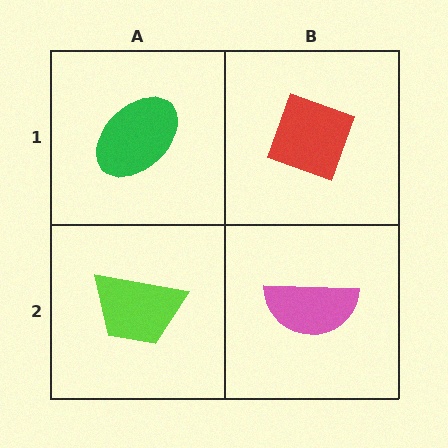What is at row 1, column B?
A red diamond.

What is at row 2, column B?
A pink semicircle.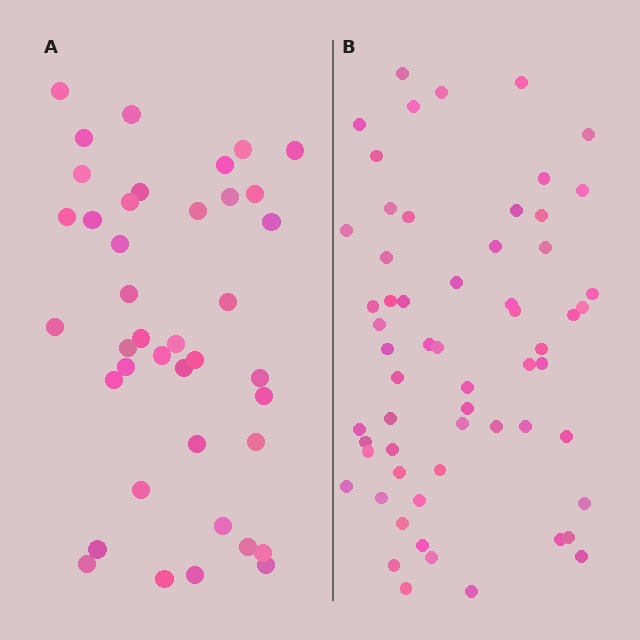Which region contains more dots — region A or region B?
Region B (the right region) has more dots.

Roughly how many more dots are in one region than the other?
Region B has approximately 20 more dots than region A.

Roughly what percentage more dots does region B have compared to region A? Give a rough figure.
About 50% more.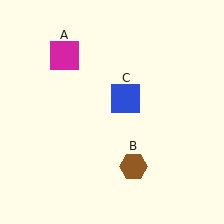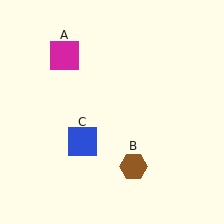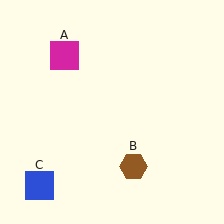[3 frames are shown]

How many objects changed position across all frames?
1 object changed position: blue square (object C).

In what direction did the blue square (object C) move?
The blue square (object C) moved down and to the left.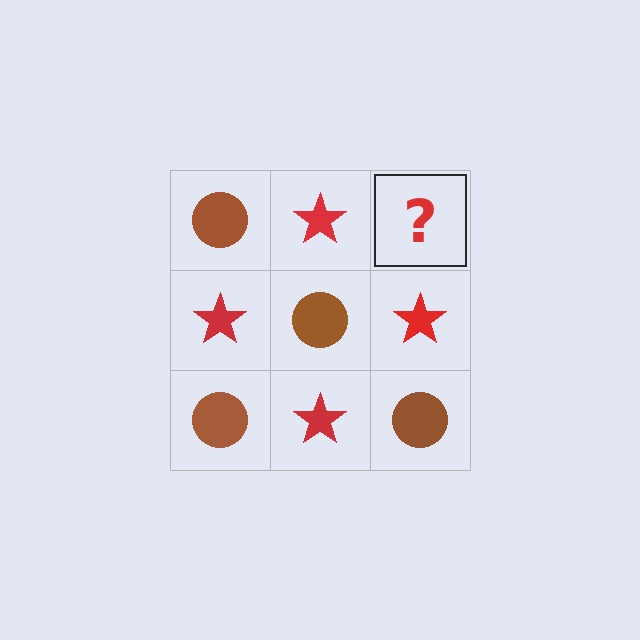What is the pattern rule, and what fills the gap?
The rule is that it alternates brown circle and red star in a checkerboard pattern. The gap should be filled with a brown circle.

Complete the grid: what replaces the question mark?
The question mark should be replaced with a brown circle.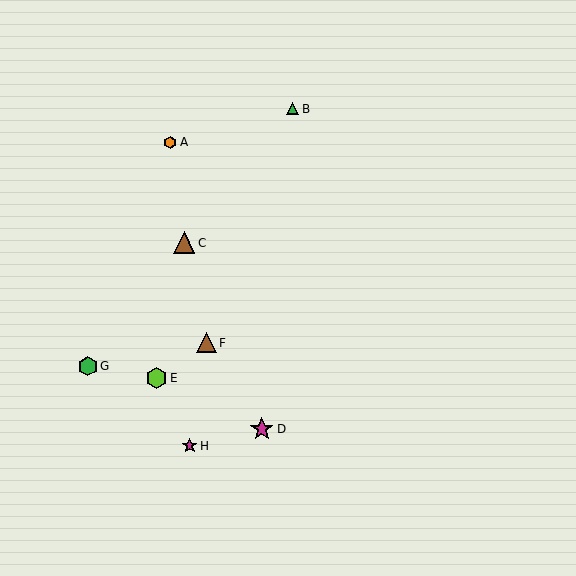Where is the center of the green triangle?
The center of the green triangle is at (292, 109).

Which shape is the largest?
The magenta star (labeled D) is the largest.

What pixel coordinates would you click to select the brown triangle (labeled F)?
Click at (206, 343) to select the brown triangle F.